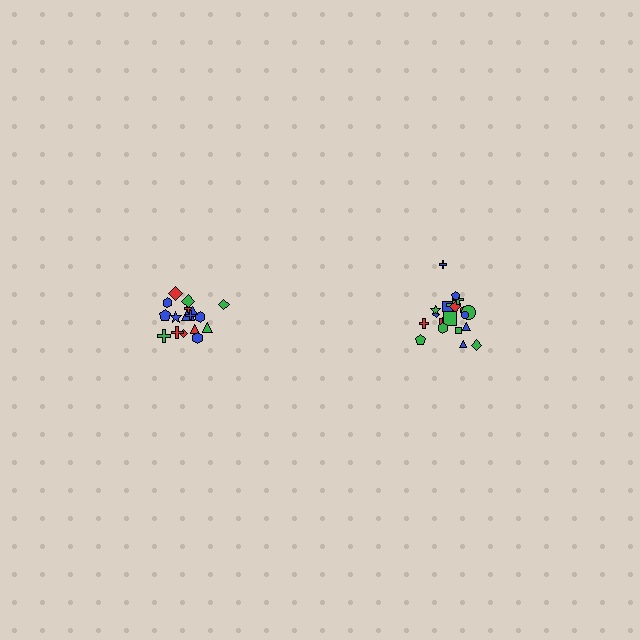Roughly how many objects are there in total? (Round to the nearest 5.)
Roughly 40 objects in total.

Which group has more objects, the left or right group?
The right group.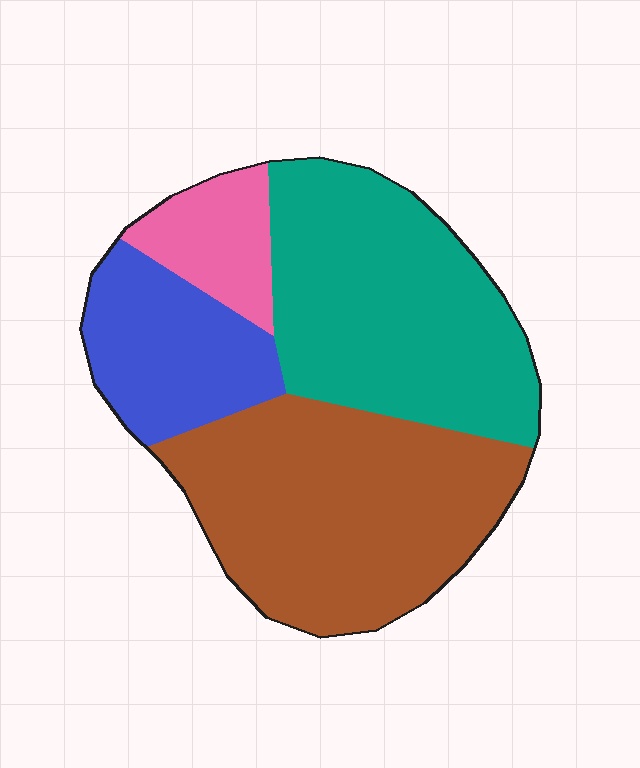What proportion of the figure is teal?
Teal takes up between a quarter and a half of the figure.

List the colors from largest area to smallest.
From largest to smallest: brown, teal, blue, pink.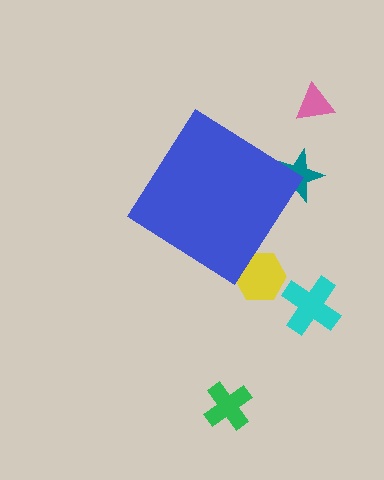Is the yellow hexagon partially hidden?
Yes, the yellow hexagon is partially hidden behind the blue diamond.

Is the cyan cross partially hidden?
No, the cyan cross is fully visible.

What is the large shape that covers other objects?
A blue diamond.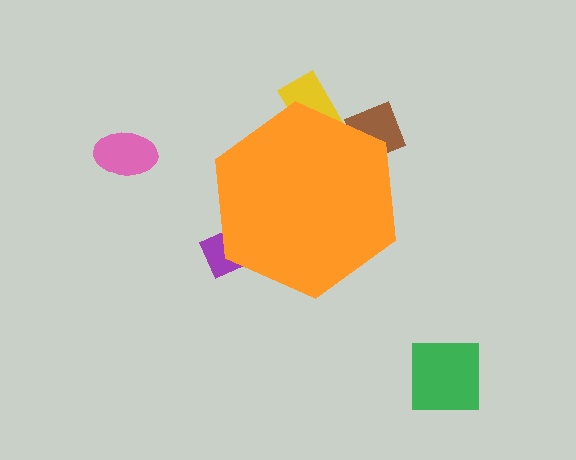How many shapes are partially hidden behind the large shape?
3 shapes are partially hidden.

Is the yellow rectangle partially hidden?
Yes, the yellow rectangle is partially hidden behind the orange hexagon.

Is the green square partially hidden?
No, the green square is fully visible.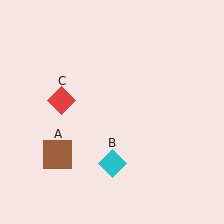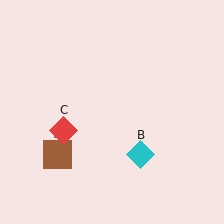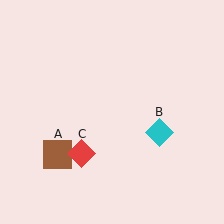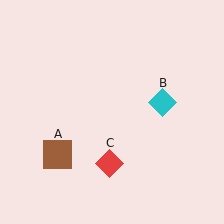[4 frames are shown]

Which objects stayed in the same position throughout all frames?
Brown square (object A) remained stationary.